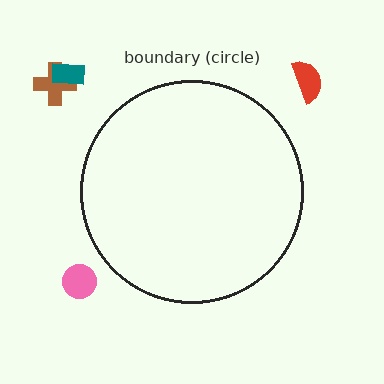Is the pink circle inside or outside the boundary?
Outside.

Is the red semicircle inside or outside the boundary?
Outside.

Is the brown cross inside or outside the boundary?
Outside.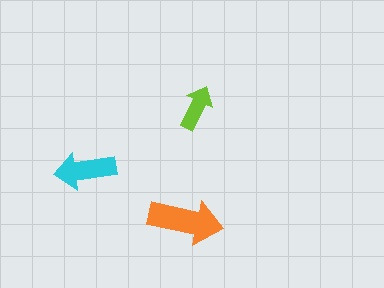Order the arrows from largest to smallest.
the orange one, the cyan one, the lime one.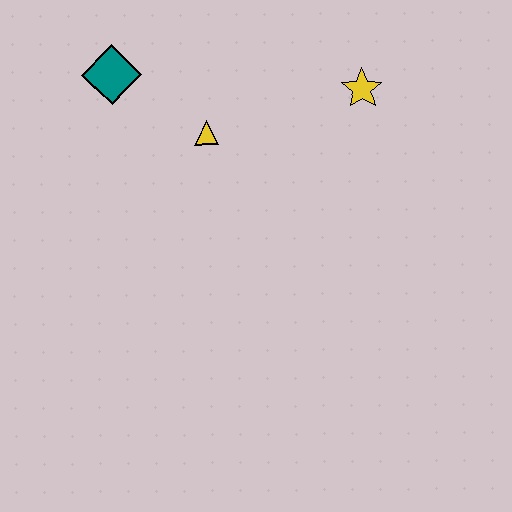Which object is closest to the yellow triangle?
The teal diamond is closest to the yellow triangle.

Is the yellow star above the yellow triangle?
Yes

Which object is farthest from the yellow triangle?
The yellow star is farthest from the yellow triangle.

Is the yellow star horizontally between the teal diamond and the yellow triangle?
No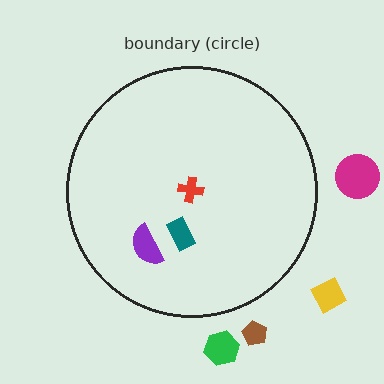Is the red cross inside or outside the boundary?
Inside.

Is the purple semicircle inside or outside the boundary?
Inside.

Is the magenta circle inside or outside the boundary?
Outside.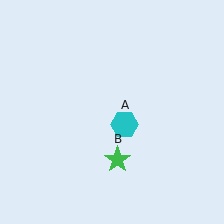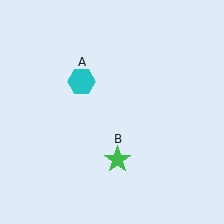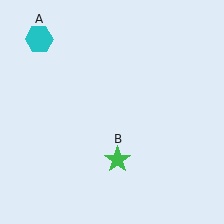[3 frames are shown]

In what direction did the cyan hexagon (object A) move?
The cyan hexagon (object A) moved up and to the left.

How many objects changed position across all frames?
1 object changed position: cyan hexagon (object A).